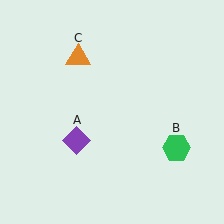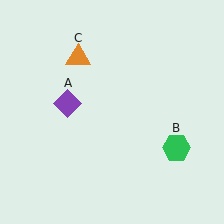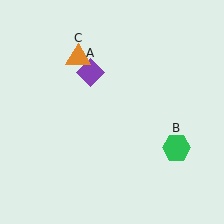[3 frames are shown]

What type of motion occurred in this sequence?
The purple diamond (object A) rotated clockwise around the center of the scene.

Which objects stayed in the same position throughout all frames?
Green hexagon (object B) and orange triangle (object C) remained stationary.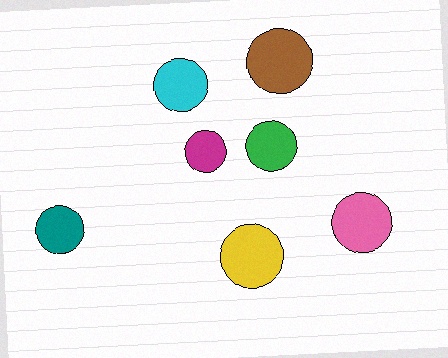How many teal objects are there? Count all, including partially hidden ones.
There is 1 teal object.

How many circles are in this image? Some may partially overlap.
There are 7 circles.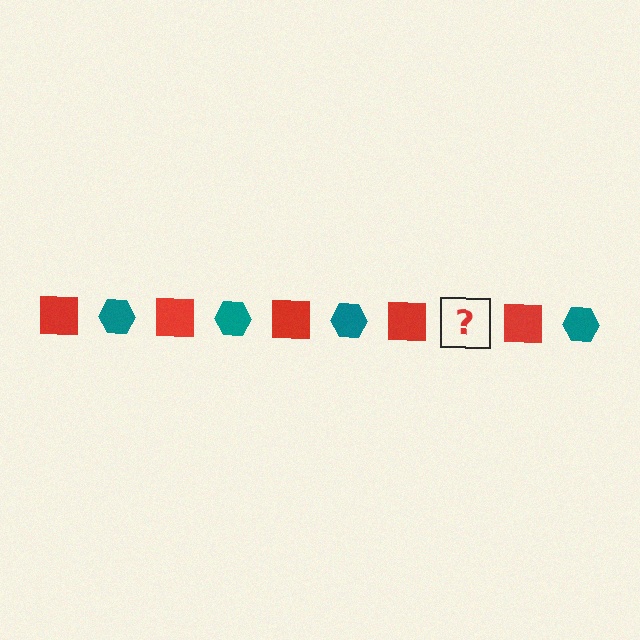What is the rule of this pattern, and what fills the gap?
The rule is that the pattern alternates between red square and teal hexagon. The gap should be filled with a teal hexagon.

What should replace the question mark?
The question mark should be replaced with a teal hexagon.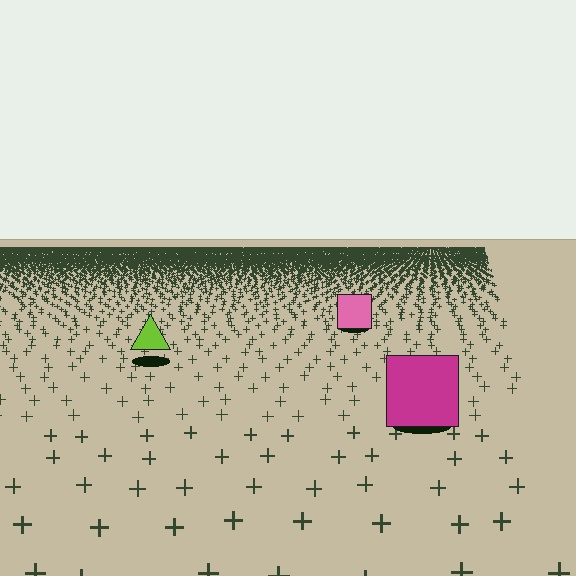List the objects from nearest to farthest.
From nearest to farthest: the magenta square, the lime triangle, the pink square.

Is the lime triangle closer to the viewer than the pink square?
Yes. The lime triangle is closer — you can tell from the texture gradient: the ground texture is coarser near it.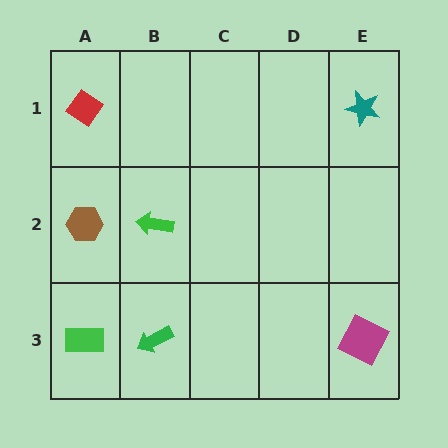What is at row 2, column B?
A green arrow.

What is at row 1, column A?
A red diamond.